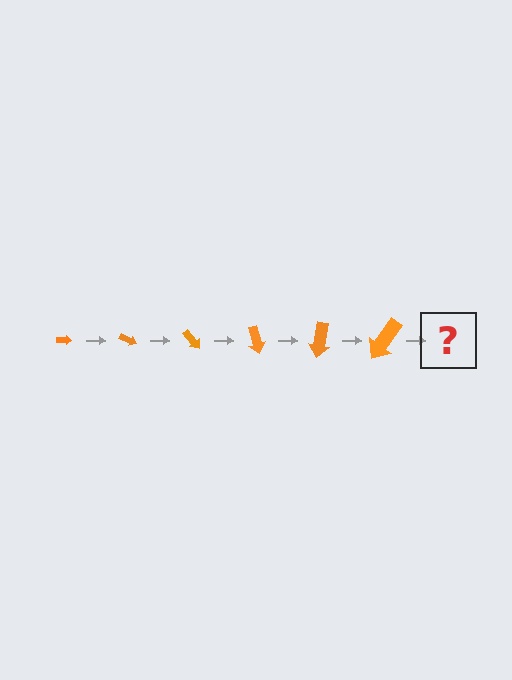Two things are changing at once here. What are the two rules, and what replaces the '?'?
The two rules are that the arrow grows larger each step and it rotates 25 degrees each step. The '?' should be an arrow, larger than the previous one and rotated 150 degrees from the start.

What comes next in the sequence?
The next element should be an arrow, larger than the previous one and rotated 150 degrees from the start.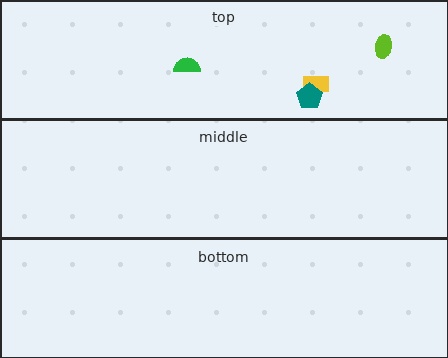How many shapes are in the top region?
4.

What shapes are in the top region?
The yellow rectangle, the lime ellipse, the green semicircle, the teal pentagon.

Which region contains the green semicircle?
The top region.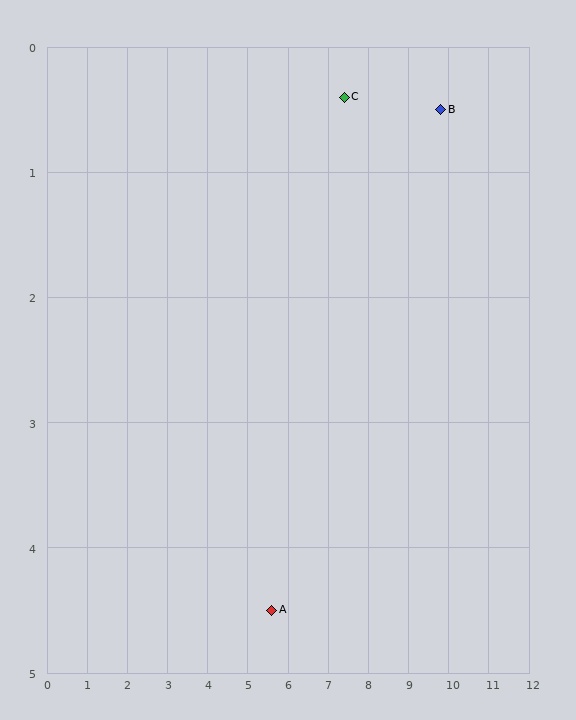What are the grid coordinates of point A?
Point A is at approximately (5.6, 4.5).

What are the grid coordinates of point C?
Point C is at approximately (7.4, 0.4).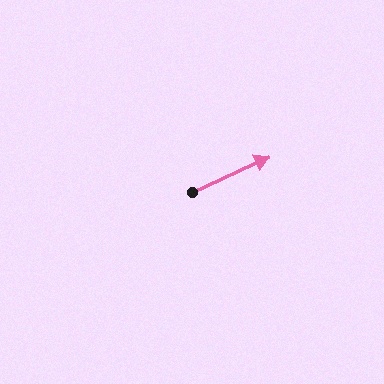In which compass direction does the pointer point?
Northeast.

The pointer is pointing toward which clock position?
Roughly 2 o'clock.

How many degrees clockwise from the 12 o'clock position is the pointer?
Approximately 65 degrees.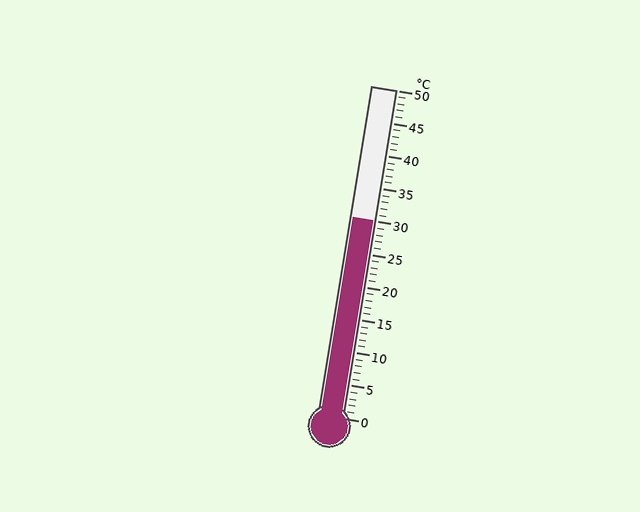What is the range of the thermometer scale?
The thermometer scale ranges from 0°C to 50°C.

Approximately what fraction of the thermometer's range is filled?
The thermometer is filled to approximately 60% of its range.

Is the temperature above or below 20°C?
The temperature is above 20°C.